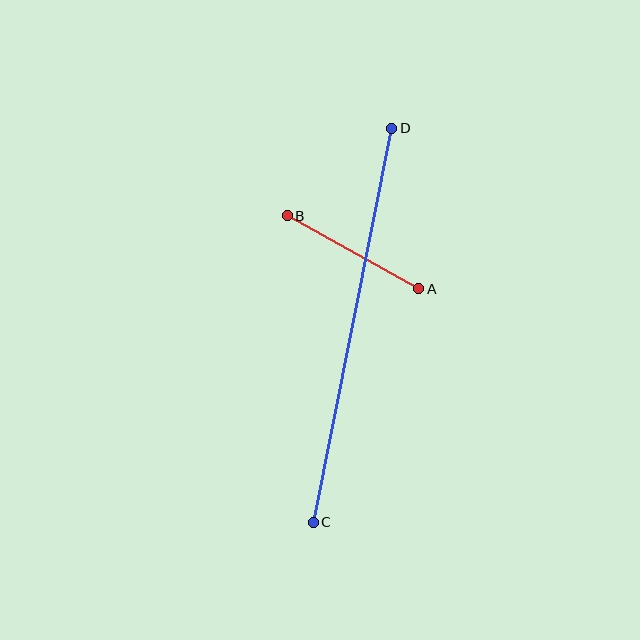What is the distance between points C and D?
The distance is approximately 402 pixels.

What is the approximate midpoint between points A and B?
The midpoint is at approximately (353, 252) pixels.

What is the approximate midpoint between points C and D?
The midpoint is at approximately (353, 325) pixels.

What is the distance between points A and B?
The distance is approximately 150 pixels.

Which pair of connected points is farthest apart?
Points C and D are farthest apart.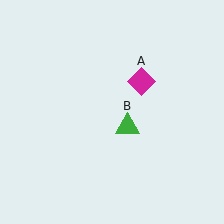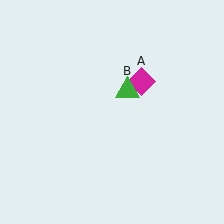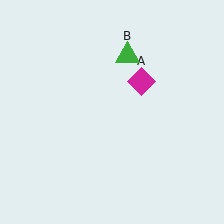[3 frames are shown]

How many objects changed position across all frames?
1 object changed position: green triangle (object B).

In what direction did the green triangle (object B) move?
The green triangle (object B) moved up.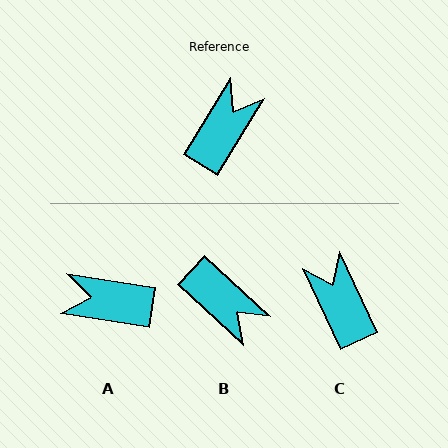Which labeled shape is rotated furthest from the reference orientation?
A, about 113 degrees away.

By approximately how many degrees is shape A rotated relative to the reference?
Approximately 113 degrees counter-clockwise.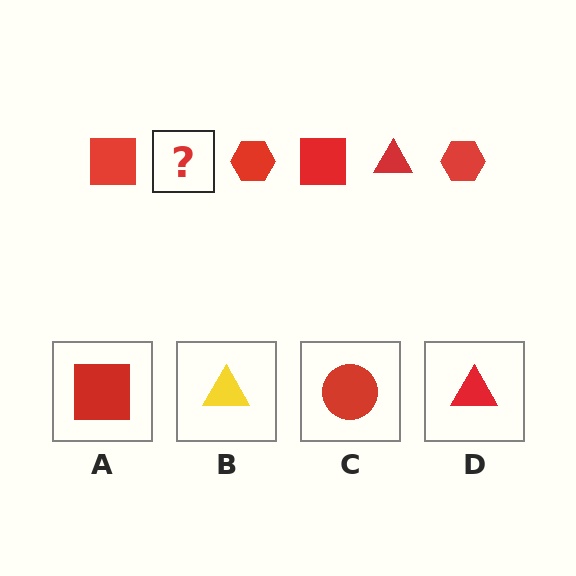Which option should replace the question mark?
Option D.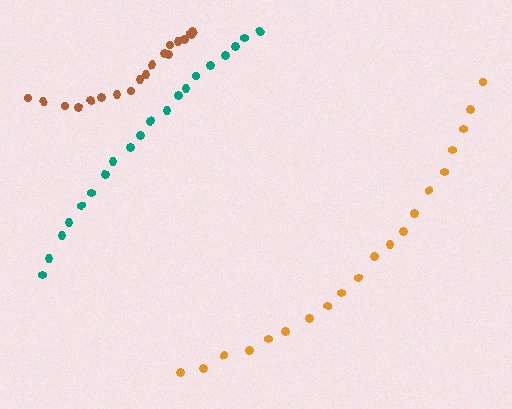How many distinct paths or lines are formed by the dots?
There are 3 distinct paths.